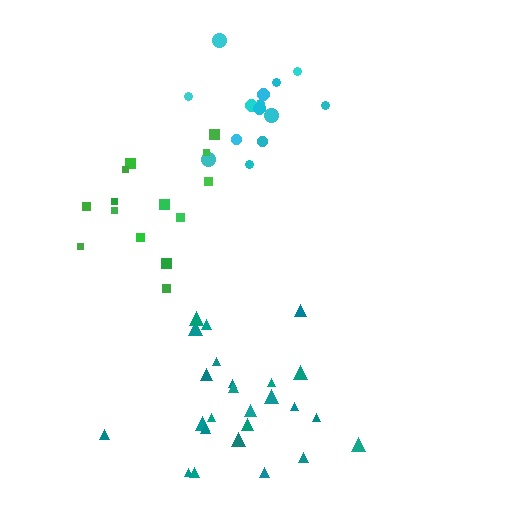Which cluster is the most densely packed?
Teal.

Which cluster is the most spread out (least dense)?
Cyan.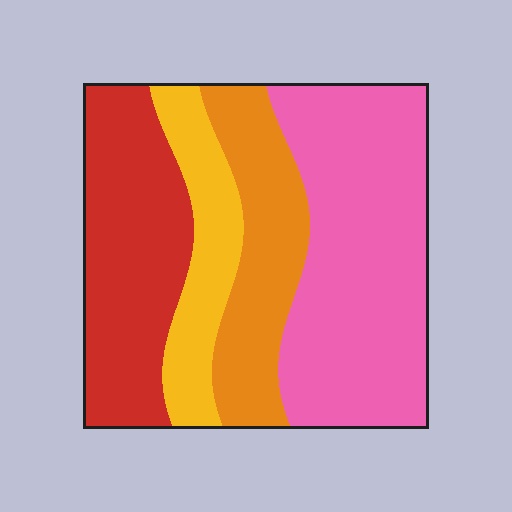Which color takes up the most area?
Pink, at roughly 40%.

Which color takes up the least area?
Yellow, at roughly 15%.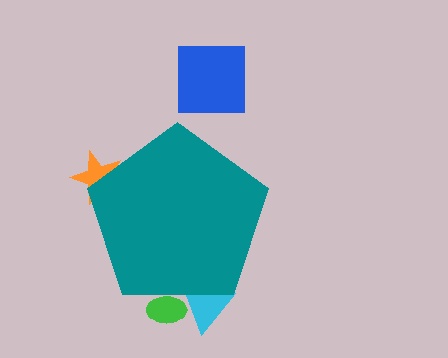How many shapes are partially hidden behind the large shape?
3 shapes are partially hidden.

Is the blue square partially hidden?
No, the blue square is fully visible.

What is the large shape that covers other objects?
A teal pentagon.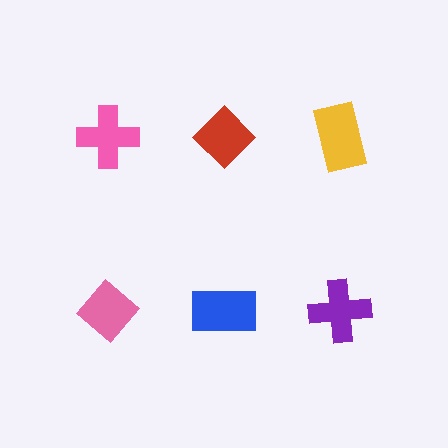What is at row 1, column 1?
A pink cross.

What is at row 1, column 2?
A red diamond.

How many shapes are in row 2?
3 shapes.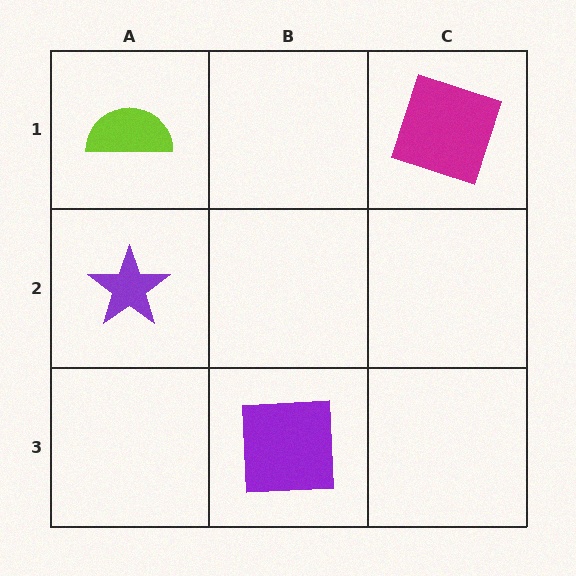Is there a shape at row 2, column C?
No, that cell is empty.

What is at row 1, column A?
A lime semicircle.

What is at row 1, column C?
A magenta square.